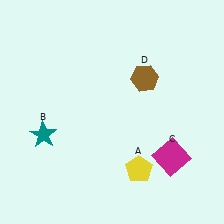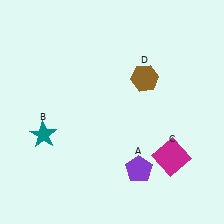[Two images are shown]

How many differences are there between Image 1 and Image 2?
There is 1 difference between the two images.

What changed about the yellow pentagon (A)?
In Image 1, A is yellow. In Image 2, it changed to purple.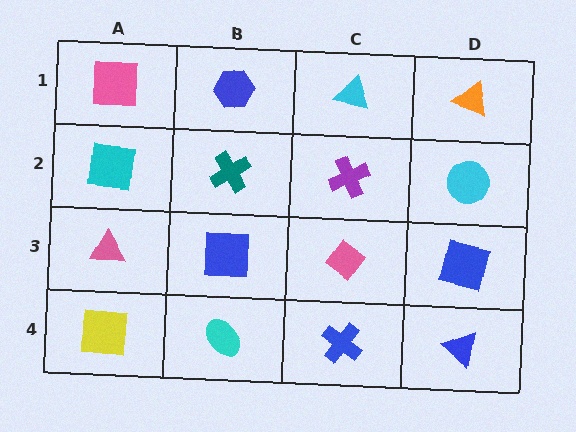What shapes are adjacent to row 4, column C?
A pink diamond (row 3, column C), a cyan ellipse (row 4, column B), a blue triangle (row 4, column D).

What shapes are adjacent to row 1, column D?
A cyan circle (row 2, column D), a cyan triangle (row 1, column C).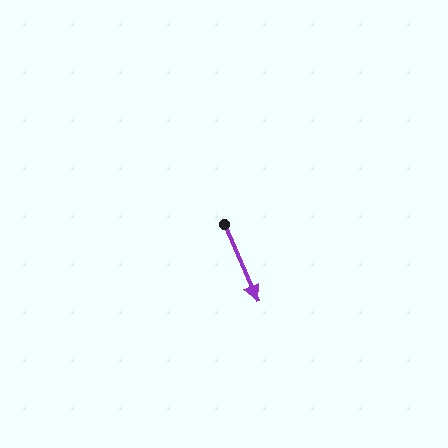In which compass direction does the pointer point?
Southeast.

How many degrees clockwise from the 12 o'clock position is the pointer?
Approximately 157 degrees.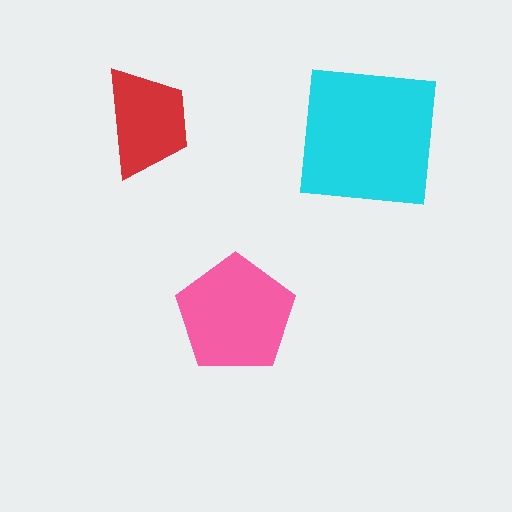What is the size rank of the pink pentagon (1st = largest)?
2nd.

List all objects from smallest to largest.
The red trapezoid, the pink pentagon, the cyan square.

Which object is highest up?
The red trapezoid is topmost.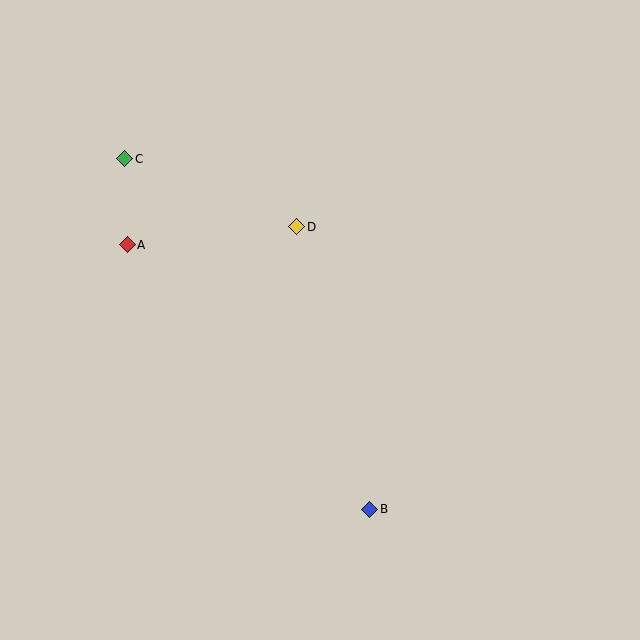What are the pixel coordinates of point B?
Point B is at (370, 509).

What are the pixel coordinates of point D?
Point D is at (297, 227).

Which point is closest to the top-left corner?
Point C is closest to the top-left corner.